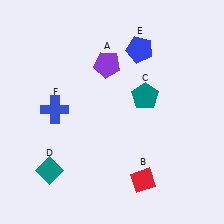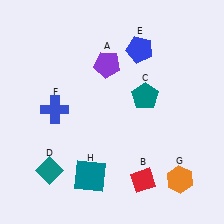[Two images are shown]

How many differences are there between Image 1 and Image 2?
There are 2 differences between the two images.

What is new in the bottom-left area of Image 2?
A teal square (H) was added in the bottom-left area of Image 2.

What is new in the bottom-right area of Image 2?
An orange hexagon (G) was added in the bottom-right area of Image 2.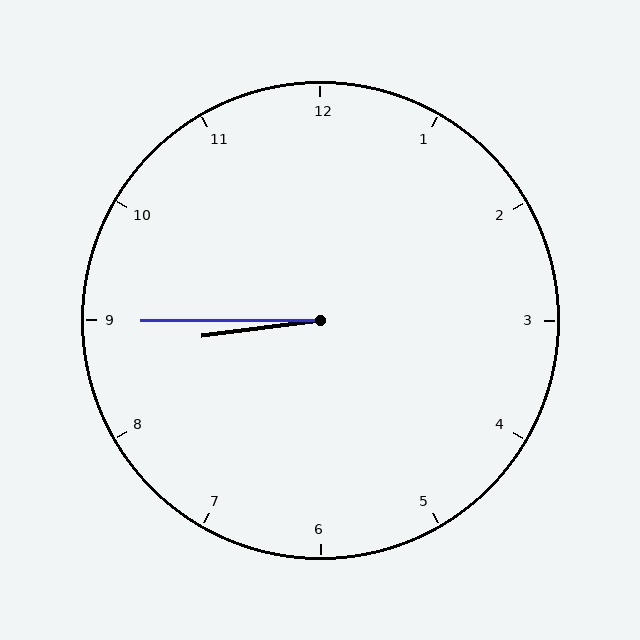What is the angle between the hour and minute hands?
Approximately 8 degrees.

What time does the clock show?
8:45.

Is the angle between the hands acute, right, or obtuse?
It is acute.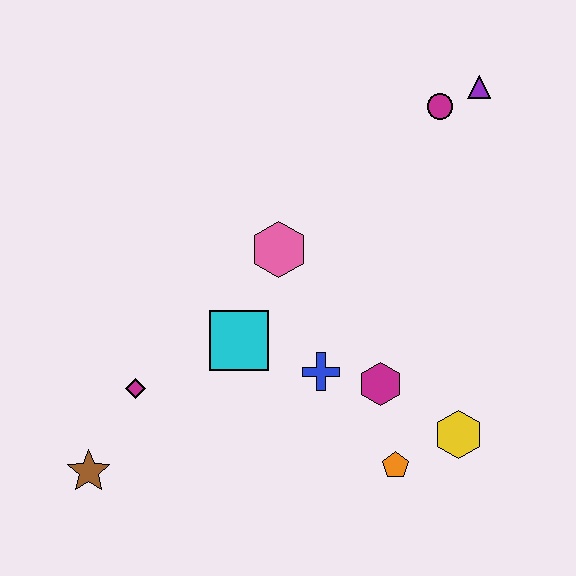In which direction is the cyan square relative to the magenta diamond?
The cyan square is to the right of the magenta diamond.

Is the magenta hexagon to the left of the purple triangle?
Yes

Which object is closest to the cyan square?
The blue cross is closest to the cyan square.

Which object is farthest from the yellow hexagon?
The brown star is farthest from the yellow hexagon.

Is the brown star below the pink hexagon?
Yes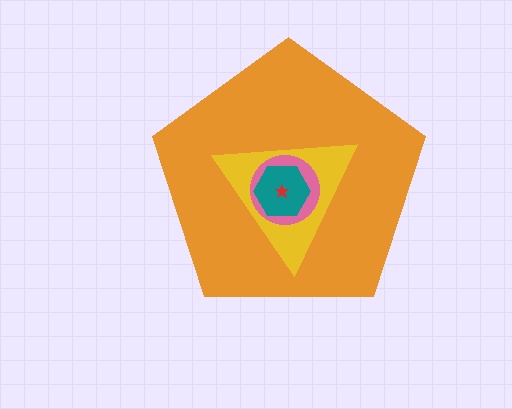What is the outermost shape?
The orange pentagon.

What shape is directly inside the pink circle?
The teal hexagon.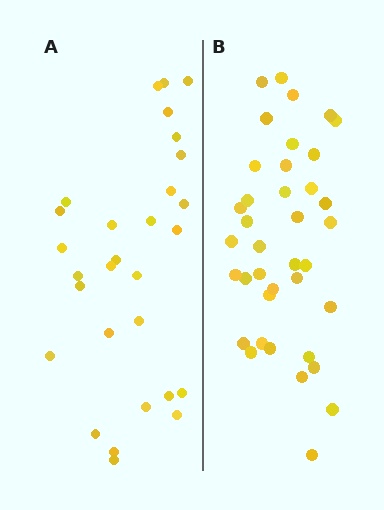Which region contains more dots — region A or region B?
Region B (the right region) has more dots.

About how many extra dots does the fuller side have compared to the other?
Region B has roughly 8 or so more dots than region A.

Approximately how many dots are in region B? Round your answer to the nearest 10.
About 40 dots. (The exact count is 38, which rounds to 40.)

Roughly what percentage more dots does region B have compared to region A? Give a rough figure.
About 30% more.